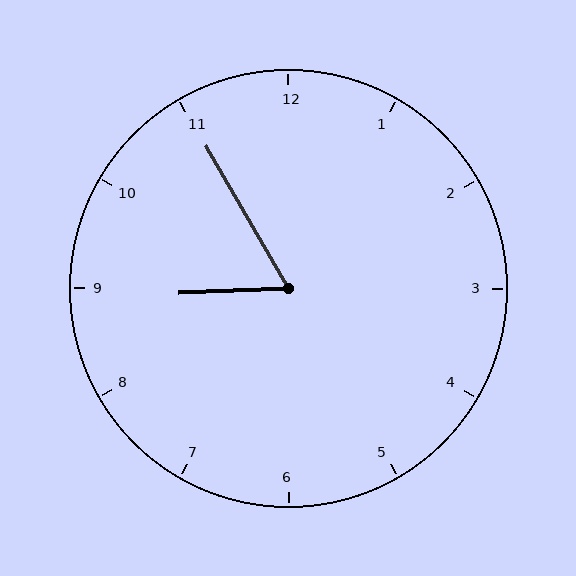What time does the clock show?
8:55.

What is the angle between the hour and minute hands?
Approximately 62 degrees.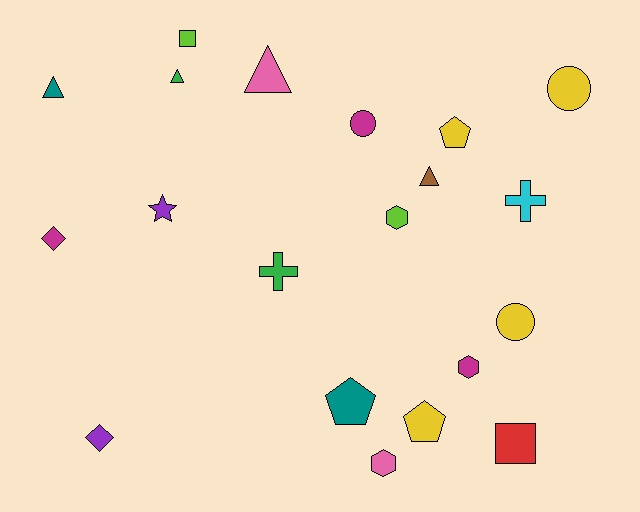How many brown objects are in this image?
There is 1 brown object.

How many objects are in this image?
There are 20 objects.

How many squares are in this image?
There are 2 squares.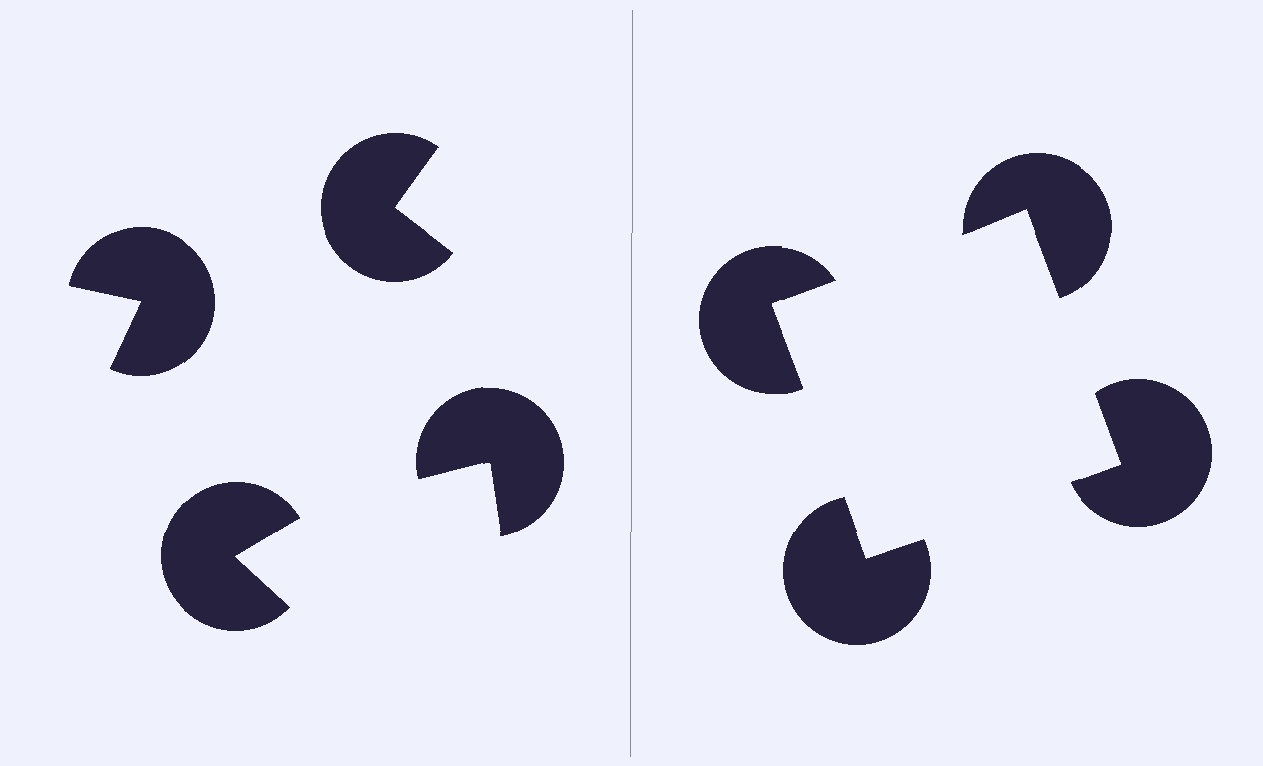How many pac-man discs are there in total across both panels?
8 — 4 on each side.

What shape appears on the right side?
An illusory square.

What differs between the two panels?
The pac-man discs are positioned identically on both sides; only the wedge orientations differ. On the right they align to a square; on the left they are misaligned.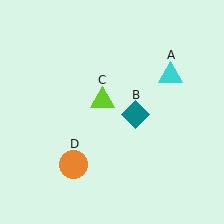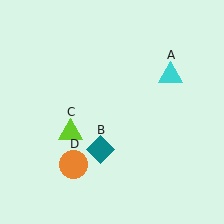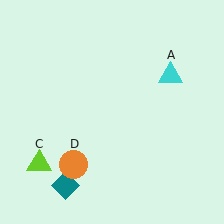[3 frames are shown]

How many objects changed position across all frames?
2 objects changed position: teal diamond (object B), lime triangle (object C).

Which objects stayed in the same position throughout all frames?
Cyan triangle (object A) and orange circle (object D) remained stationary.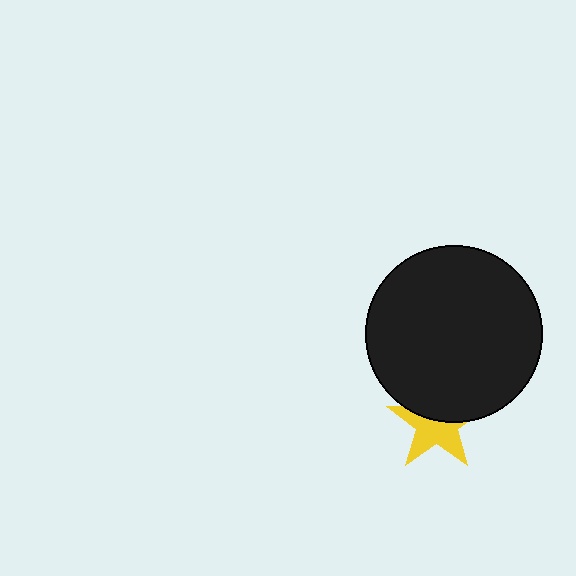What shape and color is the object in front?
The object in front is a black circle.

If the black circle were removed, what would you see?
You would see the complete yellow star.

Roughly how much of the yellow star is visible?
About half of it is visible (roughly 56%).